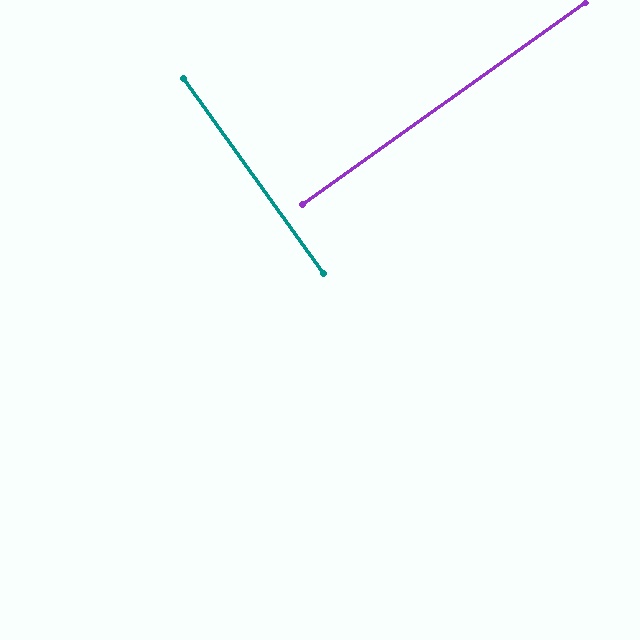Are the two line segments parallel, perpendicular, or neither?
Perpendicular — they meet at approximately 90°.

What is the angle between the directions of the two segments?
Approximately 90 degrees.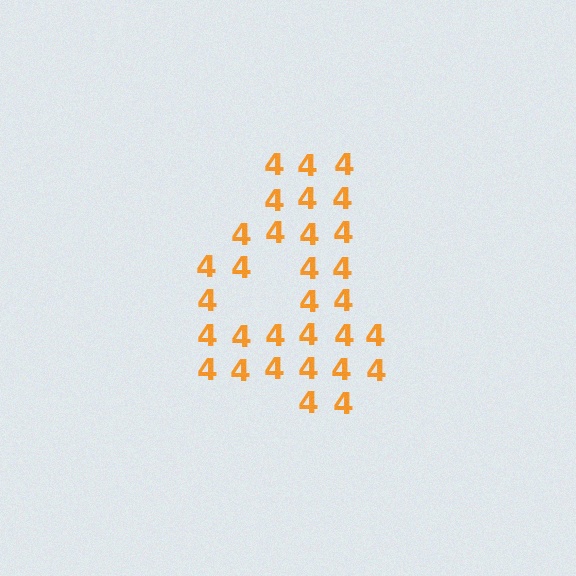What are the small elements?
The small elements are digit 4's.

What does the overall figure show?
The overall figure shows the digit 4.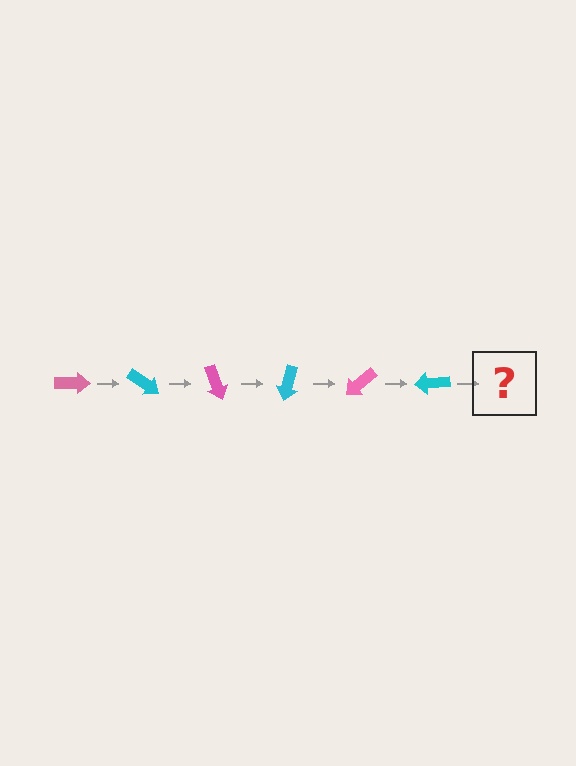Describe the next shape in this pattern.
It should be a pink arrow, rotated 210 degrees from the start.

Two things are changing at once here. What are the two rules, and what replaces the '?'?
The two rules are that it rotates 35 degrees each step and the color cycles through pink and cyan. The '?' should be a pink arrow, rotated 210 degrees from the start.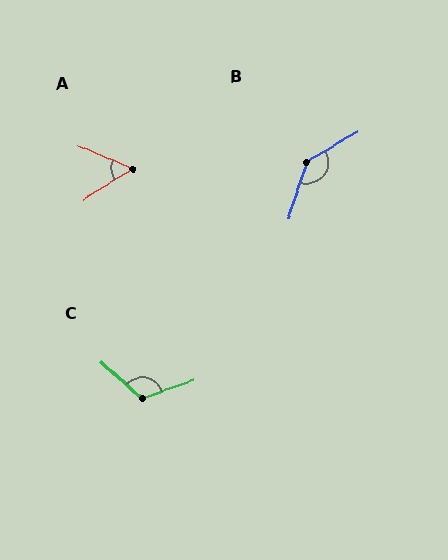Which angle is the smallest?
A, at approximately 55 degrees.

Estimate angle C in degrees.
Approximately 118 degrees.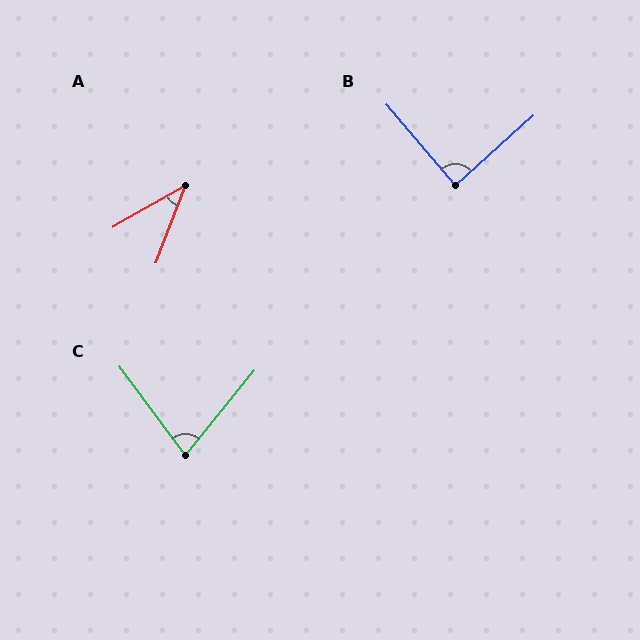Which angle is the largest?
B, at approximately 88 degrees.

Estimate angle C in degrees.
Approximately 76 degrees.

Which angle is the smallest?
A, at approximately 39 degrees.